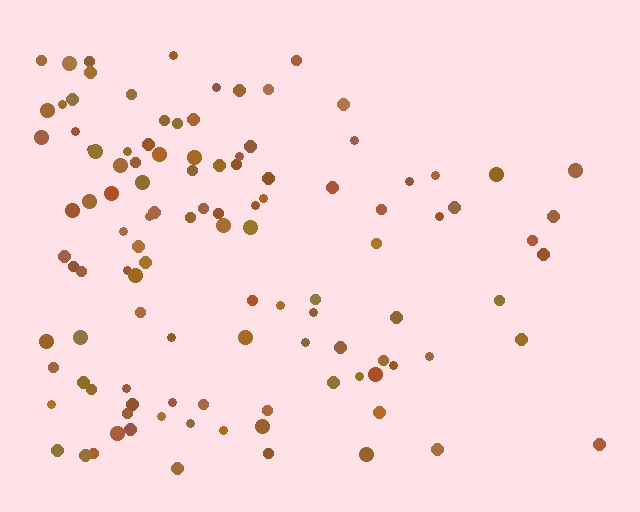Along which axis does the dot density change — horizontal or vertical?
Horizontal.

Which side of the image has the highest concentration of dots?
The left.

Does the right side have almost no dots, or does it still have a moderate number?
Still a moderate number, just noticeably fewer than the left.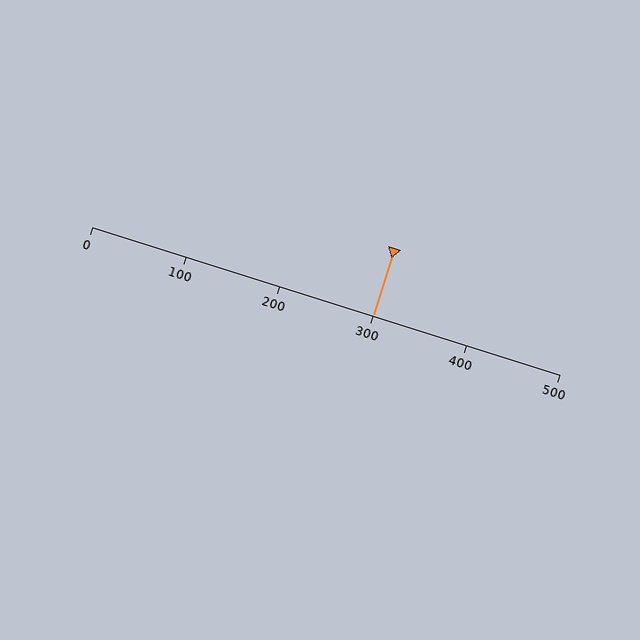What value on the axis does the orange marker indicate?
The marker indicates approximately 300.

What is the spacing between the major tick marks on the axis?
The major ticks are spaced 100 apart.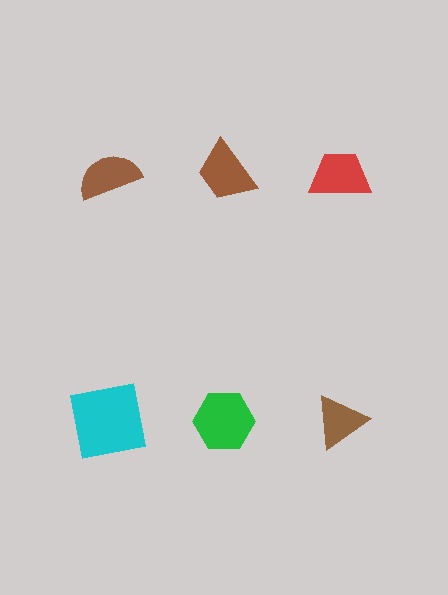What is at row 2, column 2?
A green hexagon.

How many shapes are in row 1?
3 shapes.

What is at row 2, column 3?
A brown triangle.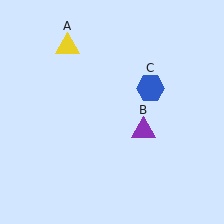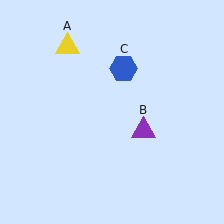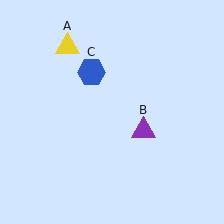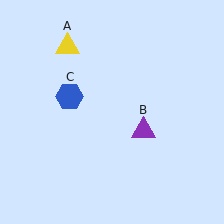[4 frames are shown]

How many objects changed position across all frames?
1 object changed position: blue hexagon (object C).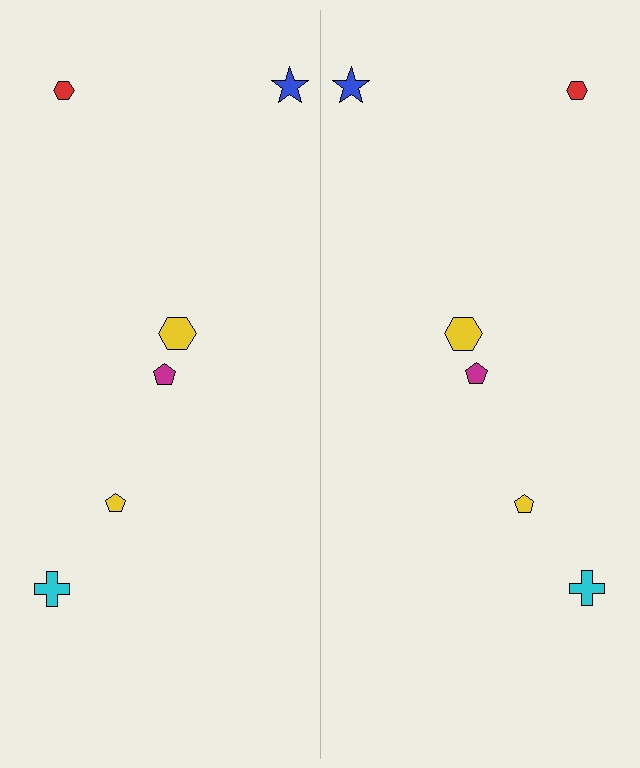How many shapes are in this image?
There are 12 shapes in this image.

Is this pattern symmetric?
Yes, this pattern has bilateral (reflection) symmetry.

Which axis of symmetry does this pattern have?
The pattern has a vertical axis of symmetry running through the center of the image.